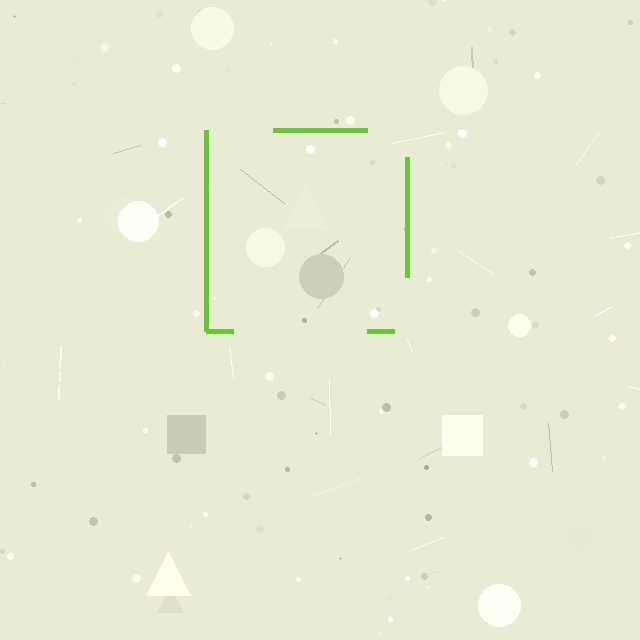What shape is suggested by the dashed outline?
The dashed outline suggests a square.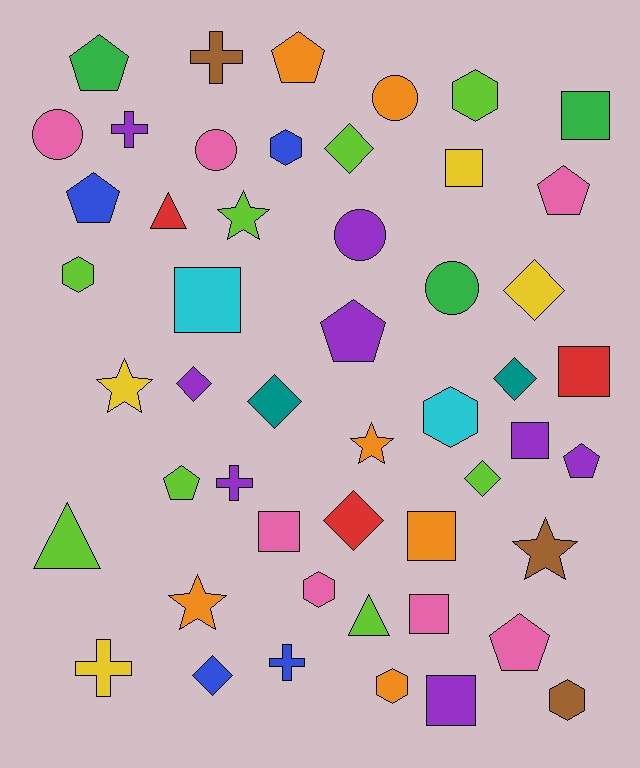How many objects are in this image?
There are 50 objects.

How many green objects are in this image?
There are 3 green objects.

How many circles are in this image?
There are 5 circles.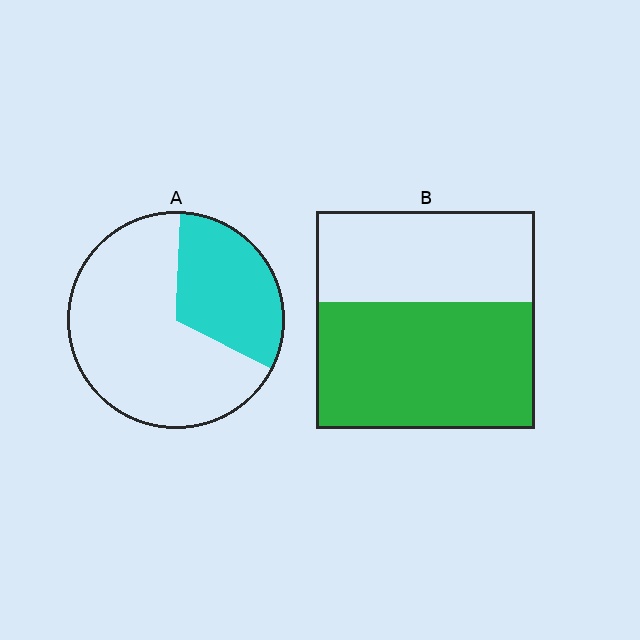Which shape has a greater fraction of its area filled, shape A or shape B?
Shape B.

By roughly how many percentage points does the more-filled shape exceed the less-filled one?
By roughly 25 percentage points (B over A).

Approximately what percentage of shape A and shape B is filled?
A is approximately 30% and B is approximately 60%.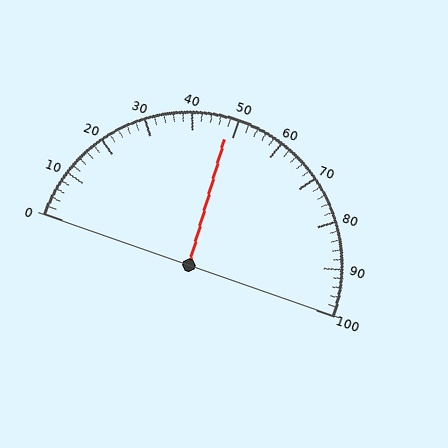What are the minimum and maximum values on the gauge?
The gauge ranges from 0 to 100.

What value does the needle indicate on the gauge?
The needle indicates approximately 48.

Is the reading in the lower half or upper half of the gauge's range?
The reading is in the lower half of the range (0 to 100).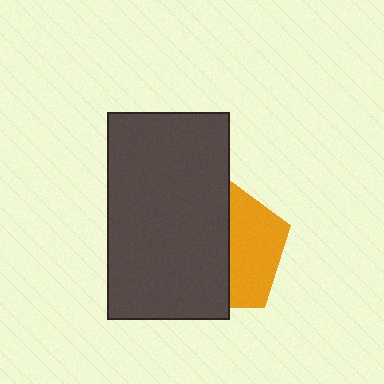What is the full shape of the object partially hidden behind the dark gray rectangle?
The partially hidden object is an orange pentagon.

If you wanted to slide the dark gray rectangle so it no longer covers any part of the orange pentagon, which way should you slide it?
Slide it left — that is the most direct way to separate the two shapes.